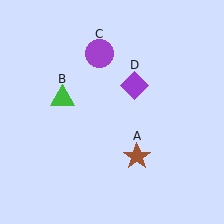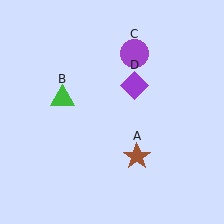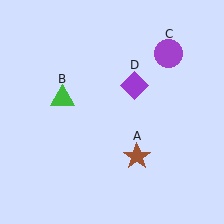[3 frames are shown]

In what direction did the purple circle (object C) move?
The purple circle (object C) moved right.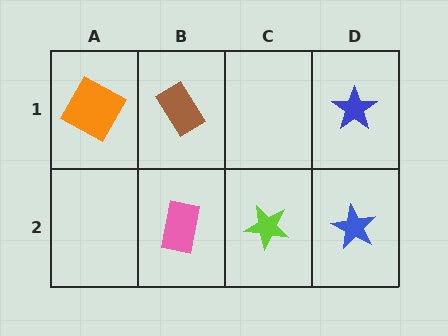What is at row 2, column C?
A lime star.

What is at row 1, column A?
An orange square.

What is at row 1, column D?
A blue star.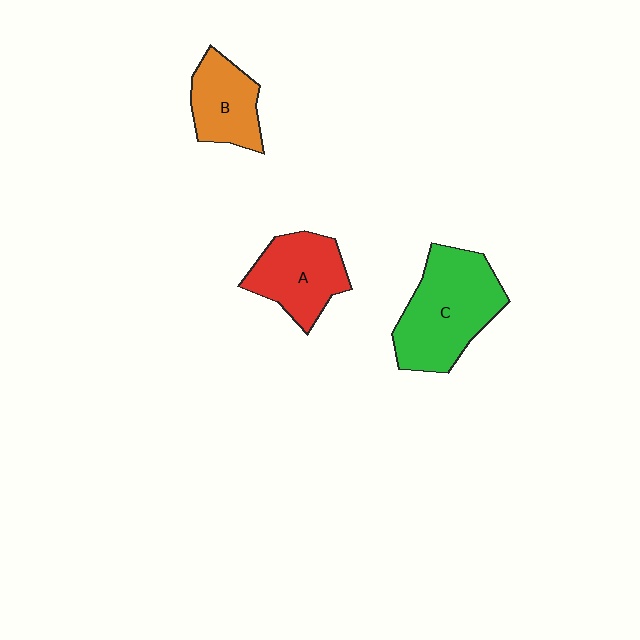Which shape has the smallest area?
Shape B (orange).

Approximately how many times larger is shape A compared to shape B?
Approximately 1.2 times.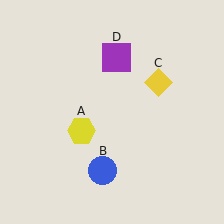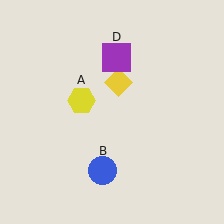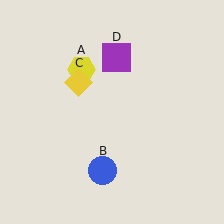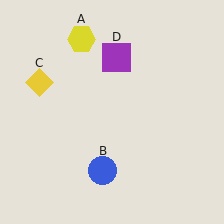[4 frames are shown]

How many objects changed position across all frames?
2 objects changed position: yellow hexagon (object A), yellow diamond (object C).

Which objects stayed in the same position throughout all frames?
Blue circle (object B) and purple square (object D) remained stationary.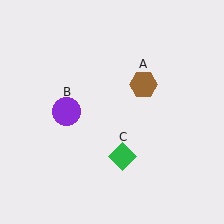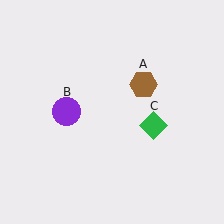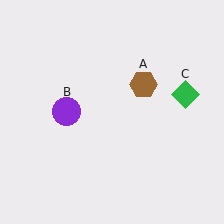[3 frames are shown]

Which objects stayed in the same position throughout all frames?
Brown hexagon (object A) and purple circle (object B) remained stationary.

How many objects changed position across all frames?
1 object changed position: green diamond (object C).